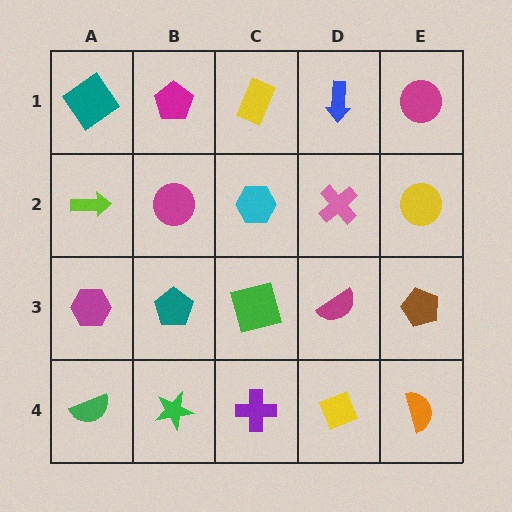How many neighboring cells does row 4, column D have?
3.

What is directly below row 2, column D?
A magenta semicircle.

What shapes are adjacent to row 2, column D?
A blue arrow (row 1, column D), a magenta semicircle (row 3, column D), a cyan hexagon (row 2, column C), a yellow circle (row 2, column E).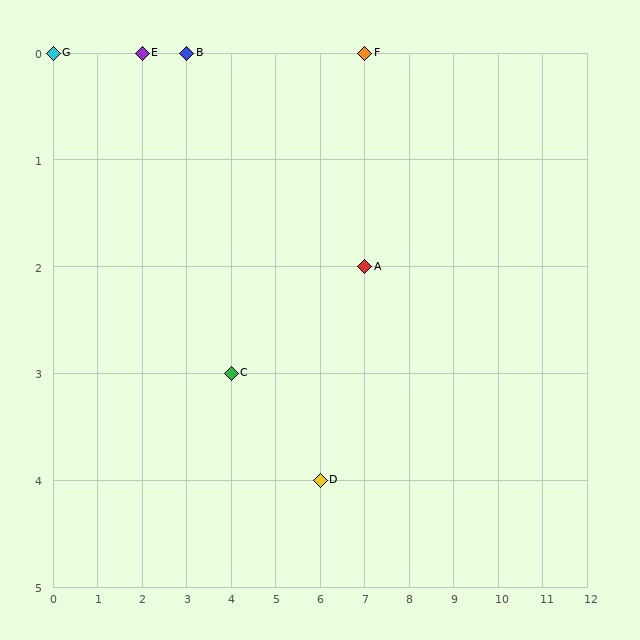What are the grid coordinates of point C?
Point C is at grid coordinates (4, 3).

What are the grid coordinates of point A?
Point A is at grid coordinates (7, 2).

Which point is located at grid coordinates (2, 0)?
Point E is at (2, 0).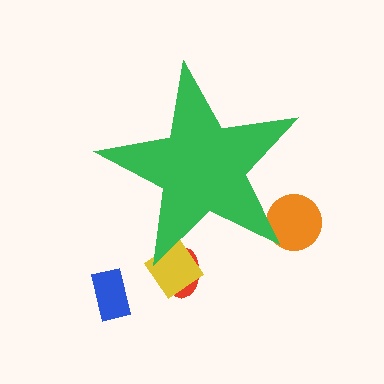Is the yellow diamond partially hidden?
Yes, the yellow diamond is partially hidden behind the green star.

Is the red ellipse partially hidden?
Yes, the red ellipse is partially hidden behind the green star.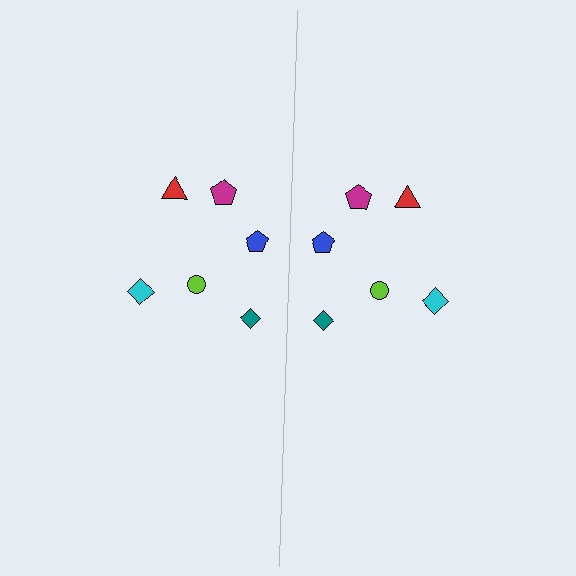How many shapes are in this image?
There are 12 shapes in this image.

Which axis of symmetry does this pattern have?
The pattern has a vertical axis of symmetry running through the center of the image.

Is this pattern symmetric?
Yes, this pattern has bilateral (reflection) symmetry.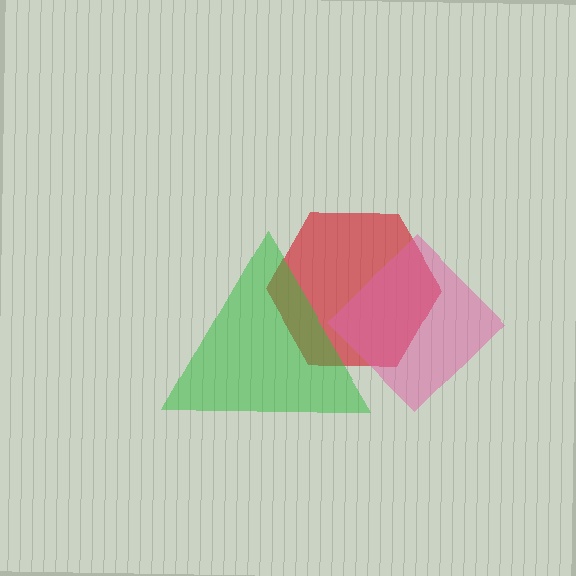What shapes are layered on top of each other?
The layered shapes are: a red hexagon, a pink diamond, a green triangle.